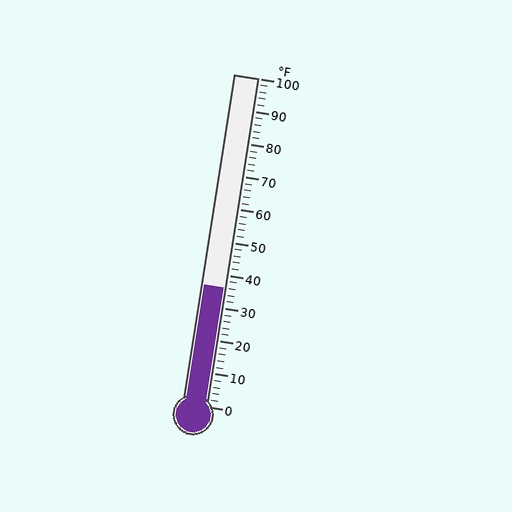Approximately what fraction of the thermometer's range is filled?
The thermometer is filled to approximately 35% of its range.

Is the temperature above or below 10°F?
The temperature is above 10°F.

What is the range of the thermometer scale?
The thermometer scale ranges from 0°F to 100°F.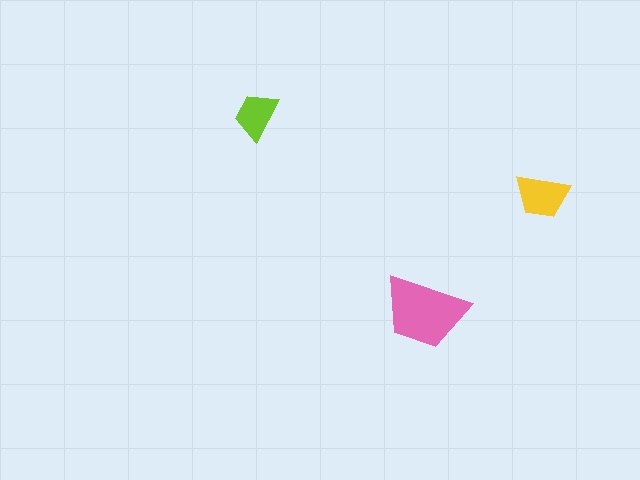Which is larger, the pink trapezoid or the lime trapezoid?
The pink one.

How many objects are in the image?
There are 3 objects in the image.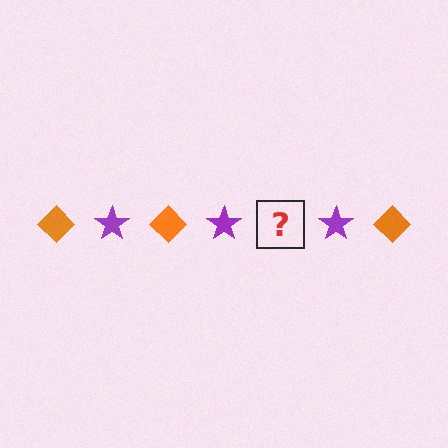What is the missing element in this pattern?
The missing element is an orange diamond.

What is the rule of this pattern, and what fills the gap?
The rule is that the pattern alternates between orange diamond and purple star. The gap should be filled with an orange diamond.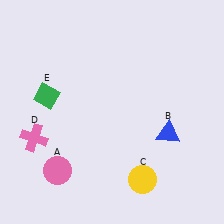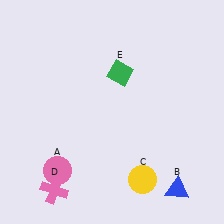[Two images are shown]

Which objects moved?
The objects that moved are: the blue triangle (B), the pink cross (D), the green diamond (E).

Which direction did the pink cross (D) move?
The pink cross (D) moved down.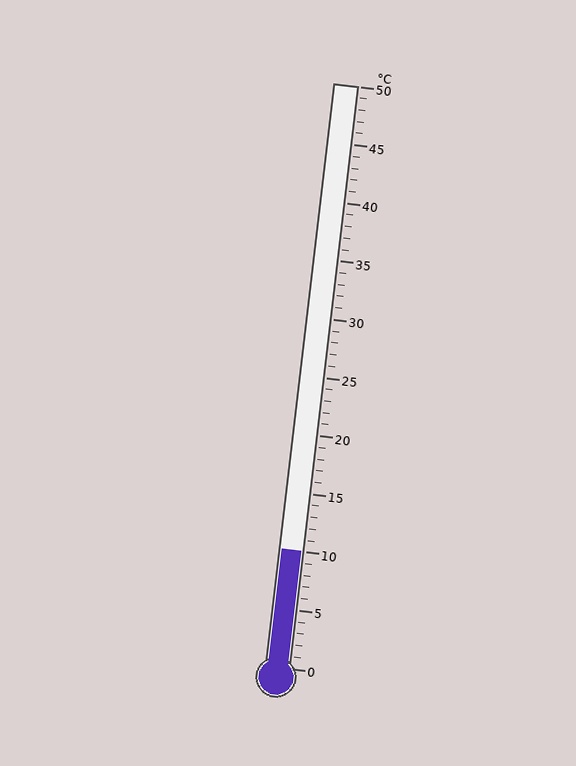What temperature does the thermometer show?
The thermometer shows approximately 10°C.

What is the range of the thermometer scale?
The thermometer scale ranges from 0°C to 50°C.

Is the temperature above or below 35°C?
The temperature is below 35°C.